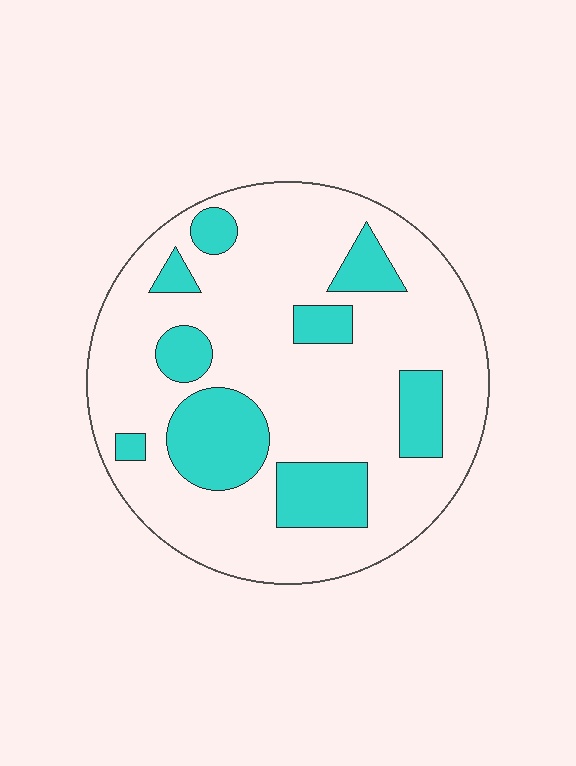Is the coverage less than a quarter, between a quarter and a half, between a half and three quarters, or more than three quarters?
Less than a quarter.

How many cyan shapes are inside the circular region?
9.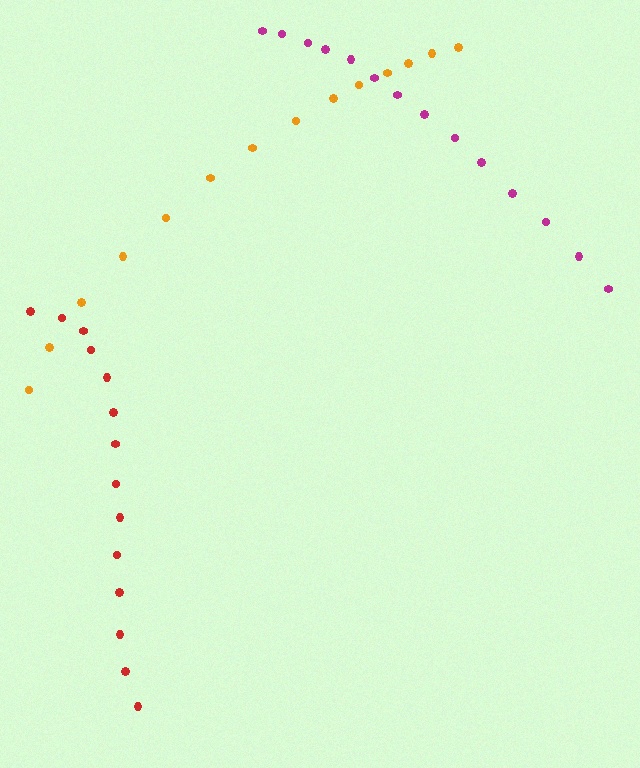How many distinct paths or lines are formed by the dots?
There are 3 distinct paths.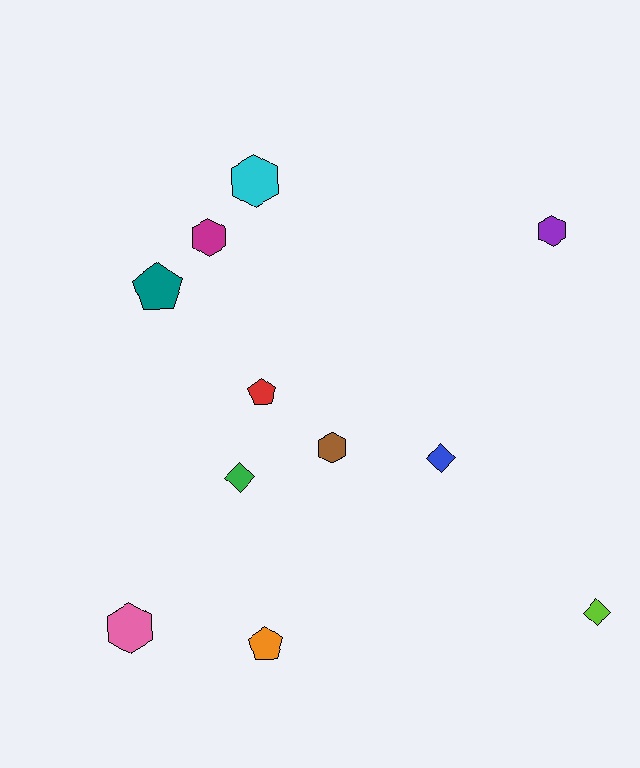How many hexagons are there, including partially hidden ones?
There are 5 hexagons.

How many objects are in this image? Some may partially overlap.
There are 11 objects.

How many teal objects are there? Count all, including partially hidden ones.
There is 1 teal object.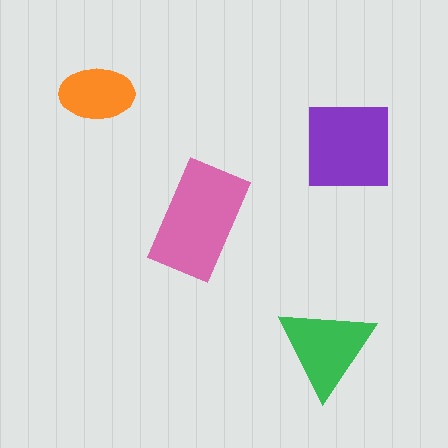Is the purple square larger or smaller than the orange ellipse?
Larger.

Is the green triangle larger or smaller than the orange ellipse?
Larger.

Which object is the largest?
The pink rectangle.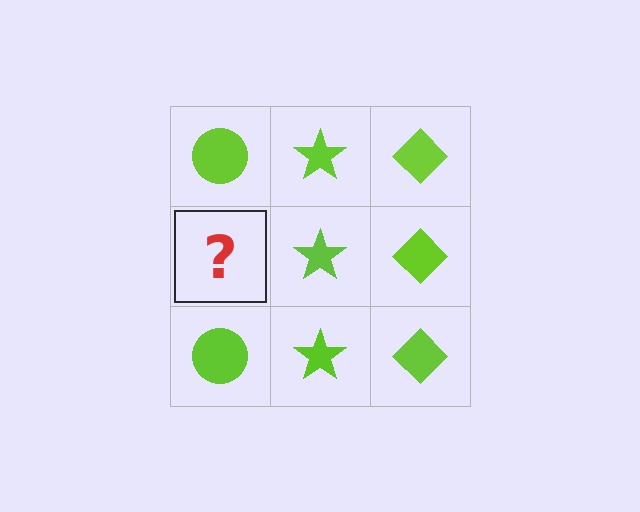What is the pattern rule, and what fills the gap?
The rule is that each column has a consistent shape. The gap should be filled with a lime circle.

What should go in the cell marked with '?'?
The missing cell should contain a lime circle.